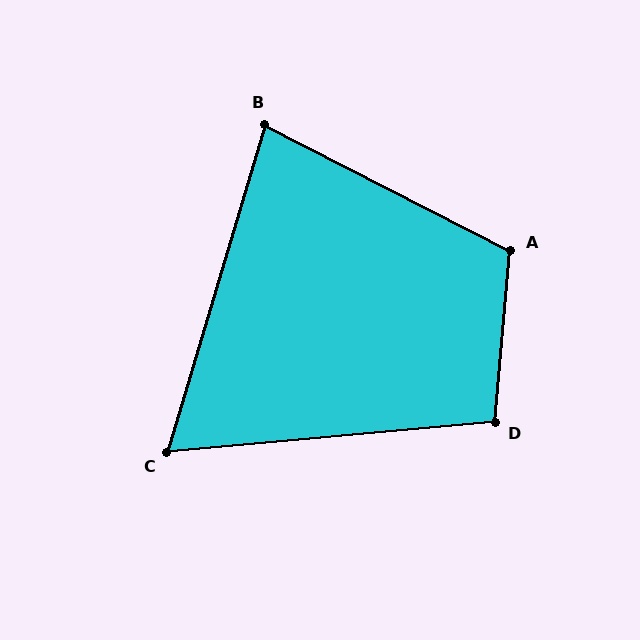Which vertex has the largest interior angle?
A, at approximately 112 degrees.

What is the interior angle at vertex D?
Approximately 100 degrees (obtuse).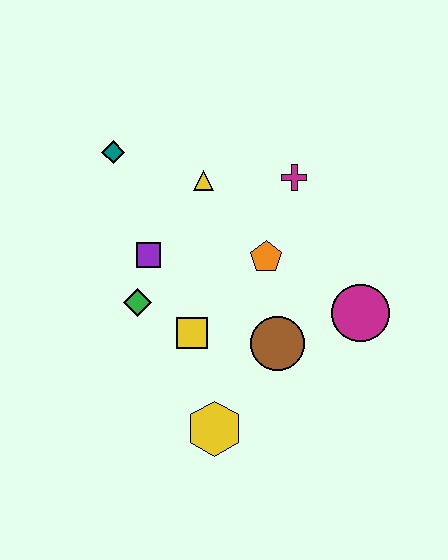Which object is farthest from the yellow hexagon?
The teal diamond is farthest from the yellow hexagon.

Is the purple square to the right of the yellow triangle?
No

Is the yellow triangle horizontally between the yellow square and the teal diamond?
No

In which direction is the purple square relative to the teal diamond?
The purple square is below the teal diamond.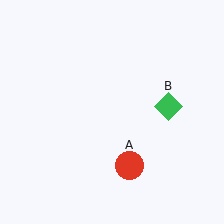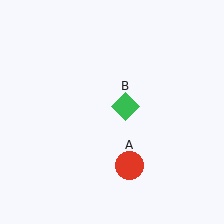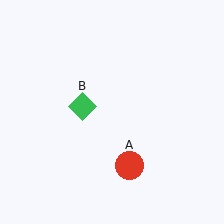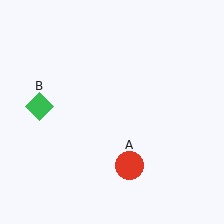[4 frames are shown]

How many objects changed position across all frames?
1 object changed position: green diamond (object B).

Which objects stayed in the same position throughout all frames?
Red circle (object A) remained stationary.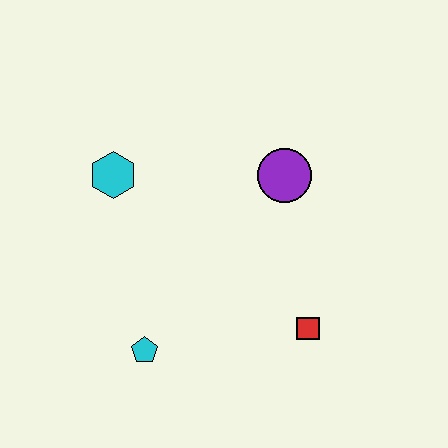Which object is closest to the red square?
The purple circle is closest to the red square.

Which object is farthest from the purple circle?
The cyan pentagon is farthest from the purple circle.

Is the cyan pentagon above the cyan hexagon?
No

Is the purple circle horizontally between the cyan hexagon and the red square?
Yes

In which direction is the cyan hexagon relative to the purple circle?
The cyan hexagon is to the left of the purple circle.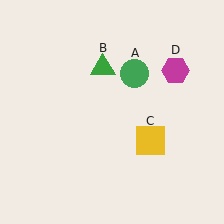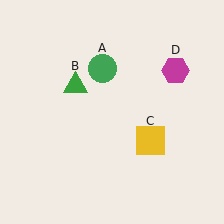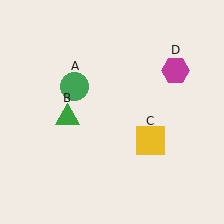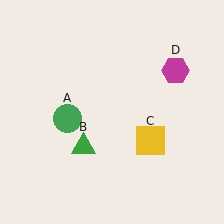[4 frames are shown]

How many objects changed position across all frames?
2 objects changed position: green circle (object A), green triangle (object B).